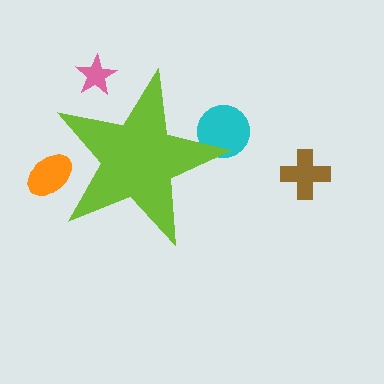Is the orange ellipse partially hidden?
Yes, the orange ellipse is partially hidden behind the lime star.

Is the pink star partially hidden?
Yes, the pink star is partially hidden behind the lime star.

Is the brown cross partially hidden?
No, the brown cross is fully visible.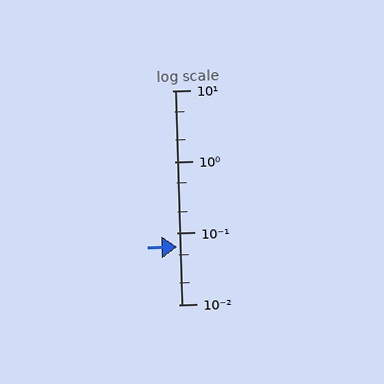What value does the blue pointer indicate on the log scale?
The pointer indicates approximately 0.064.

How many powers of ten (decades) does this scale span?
The scale spans 3 decades, from 0.01 to 10.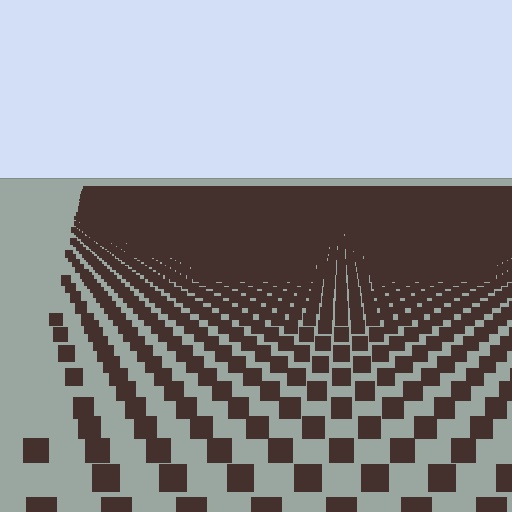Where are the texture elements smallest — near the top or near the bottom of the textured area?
Near the top.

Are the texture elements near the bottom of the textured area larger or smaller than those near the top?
Larger. Near the bottom, elements are closer to the viewer and appear at a bigger on-screen size.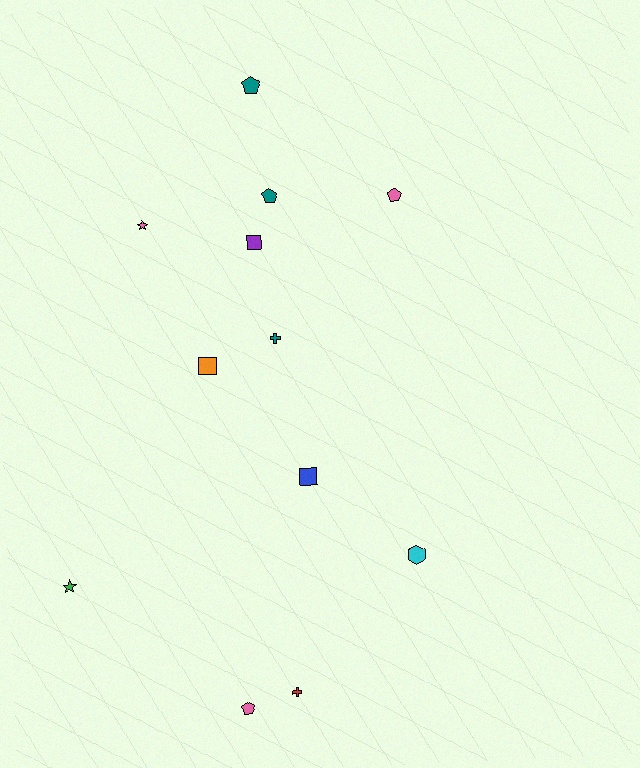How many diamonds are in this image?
There are no diamonds.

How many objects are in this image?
There are 12 objects.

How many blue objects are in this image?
There is 1 blue object.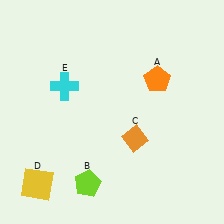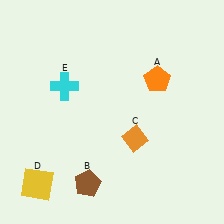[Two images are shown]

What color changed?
The pentagon (B) changed from lime in Image 1 to brown in Image 2.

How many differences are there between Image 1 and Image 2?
There is 1 difference between the two images.